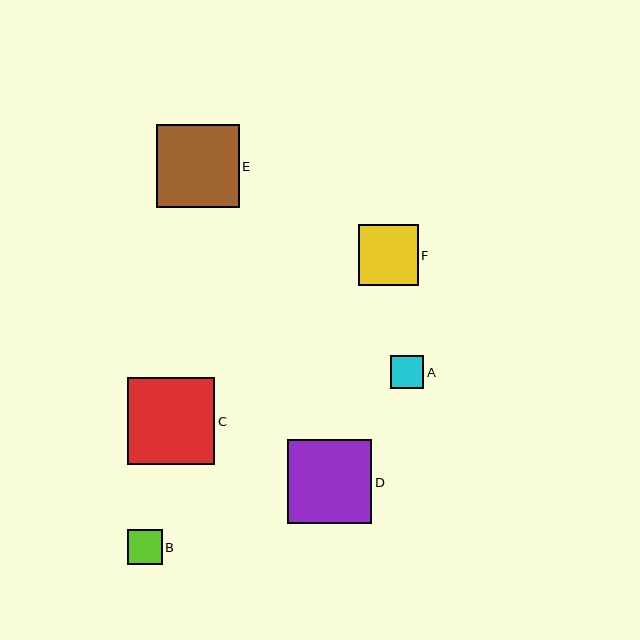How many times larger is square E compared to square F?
Square E is approximately 1.4 times the size of square F.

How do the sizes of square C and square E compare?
Square C and square E are approximately the same size.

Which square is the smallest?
Square A is the smallest with a size of approximately 33 pixels.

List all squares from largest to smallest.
From largest to smallest: C, D, E, F, B, A.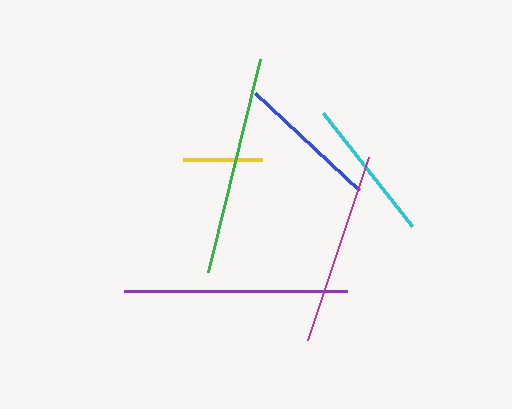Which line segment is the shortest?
The yellow line is the shortest at approximately 79 pixels.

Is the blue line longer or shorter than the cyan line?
The cyan line is longer than the blue line.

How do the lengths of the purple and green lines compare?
The purple and green lines are approximately the same length.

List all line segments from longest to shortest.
From longest to shortest: purple, green, magenta, cyan, blue, yellow.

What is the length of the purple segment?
The purple segment is approximately 223 pixels long.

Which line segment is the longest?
The purple line is the longest at approximately 223 pixels.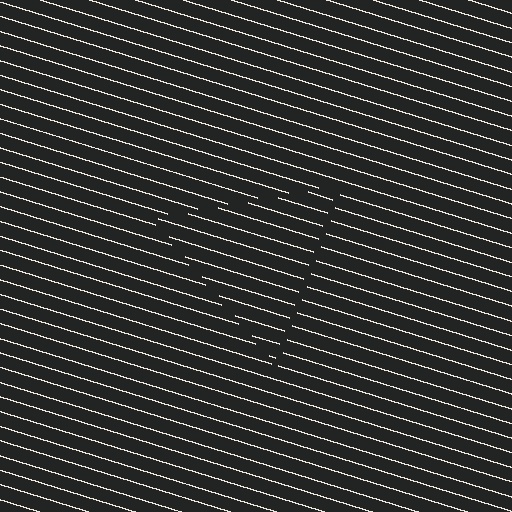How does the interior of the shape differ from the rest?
The interior of the shape contains the same grating, shifted by half a period — the contour is defined by the phase discontinuity where line-ends from the inner and outer gratings abut.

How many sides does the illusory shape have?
3 sides — the line-ends trace a triangle.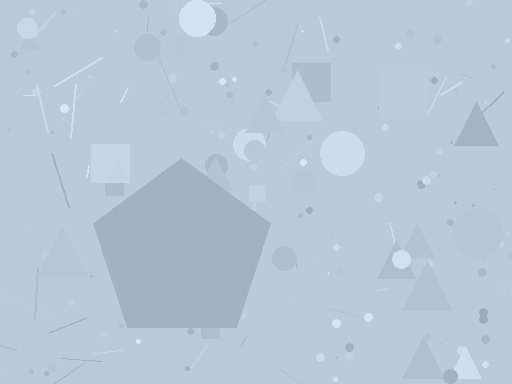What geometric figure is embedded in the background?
A pentagon is embedded in the background.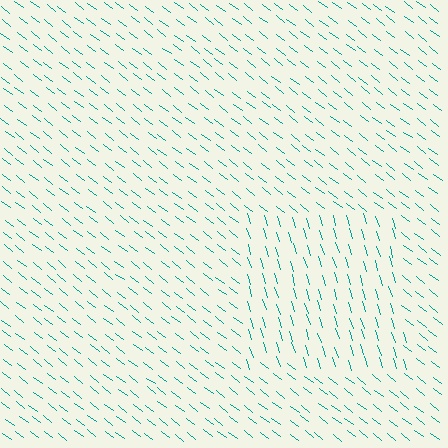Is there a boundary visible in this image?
Yes, there is a texture boundary formed by a change in line orientation.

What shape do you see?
I see a rectangle.